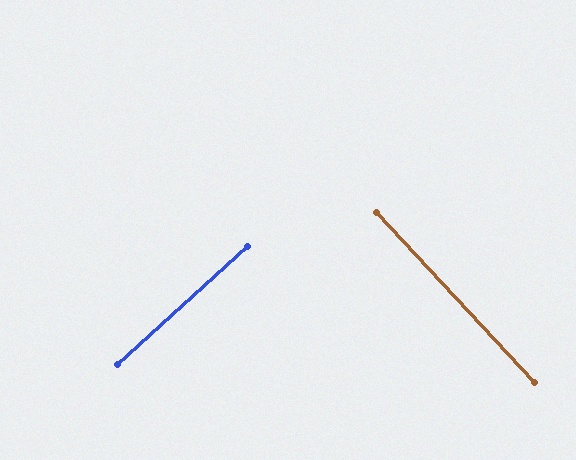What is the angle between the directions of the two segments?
Approximately 89 degrees.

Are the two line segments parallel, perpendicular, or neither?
Perpendicular — they meet at approximately 89°.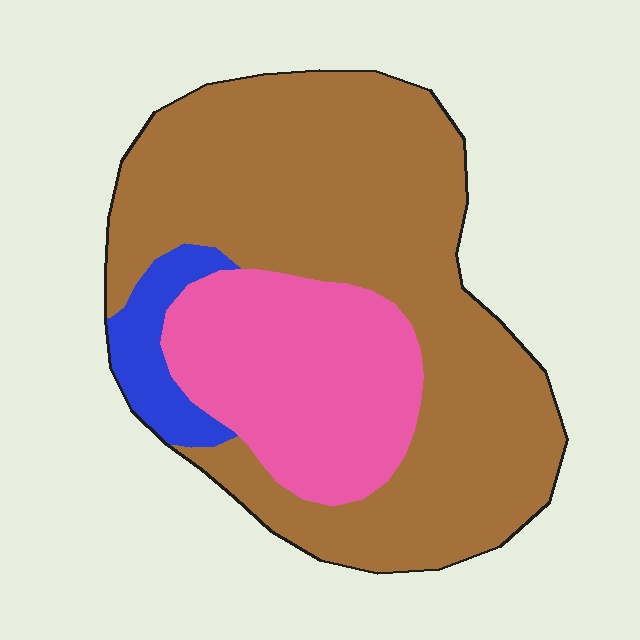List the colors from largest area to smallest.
From largest to smallest: brown, pink, blue.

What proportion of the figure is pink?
Pink covers 26% of the figure.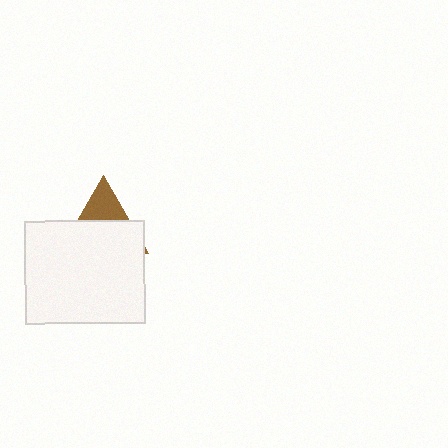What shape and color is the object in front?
The object in front is a white rectangle.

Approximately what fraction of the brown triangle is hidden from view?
Roughly 67% of the brown triangle is hidden behind the white rectangle.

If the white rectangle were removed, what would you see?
You would see the complete brown triangle.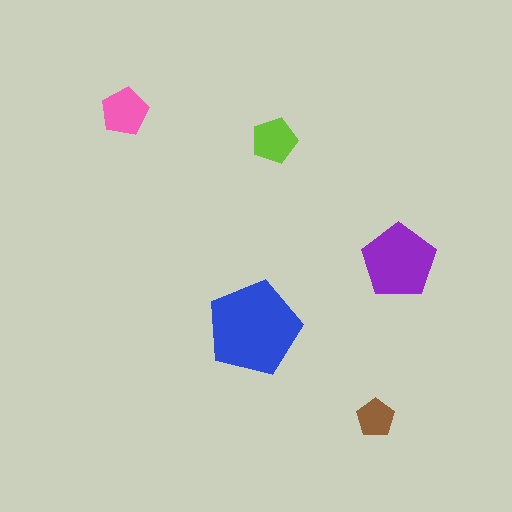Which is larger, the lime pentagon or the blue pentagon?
The blue one.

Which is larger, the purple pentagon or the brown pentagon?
The purple one.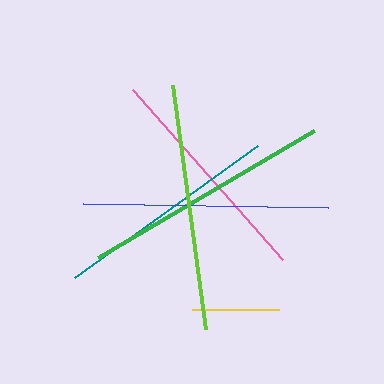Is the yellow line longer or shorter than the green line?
The green line is longer than the yellow line.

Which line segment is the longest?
The green line is the longest at approximately 251 pixels.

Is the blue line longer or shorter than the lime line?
The lime line is longer than the blue line.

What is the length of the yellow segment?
The yellow segment is approximately 87 pixels long.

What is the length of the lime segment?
The lime segment is approximately 246 pixels long.